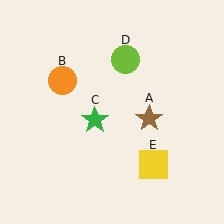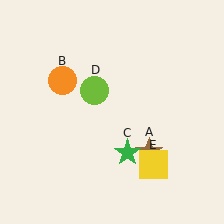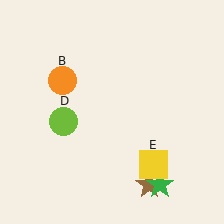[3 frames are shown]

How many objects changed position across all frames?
3 objects changed position: brown star (object A), green star (object C), lime circle (object D).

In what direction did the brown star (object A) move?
The brown star (object A) moved down.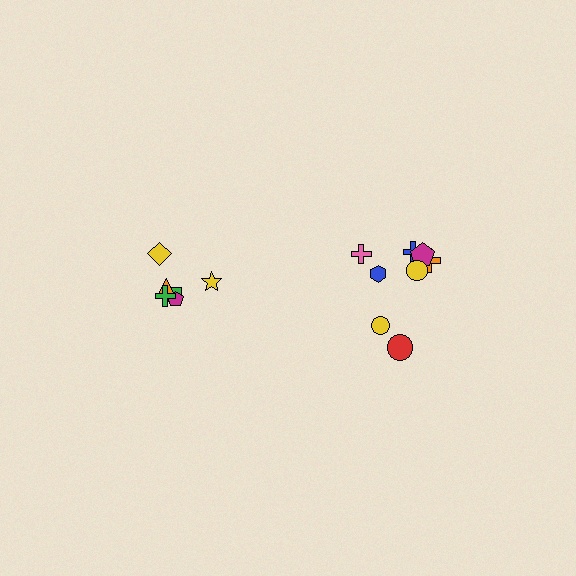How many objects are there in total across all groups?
There are 14 objects.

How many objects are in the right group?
There are 8 objects.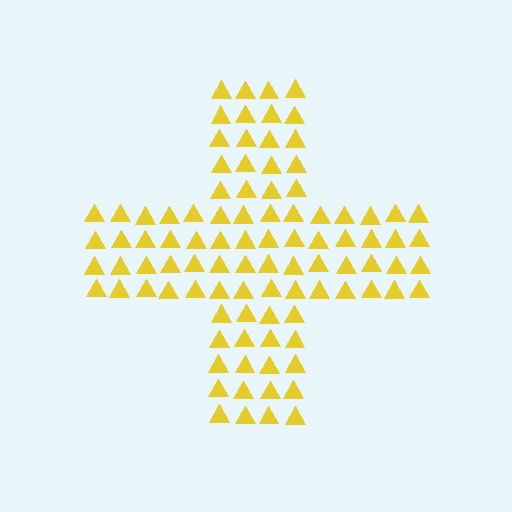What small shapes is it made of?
It is made of small triangles.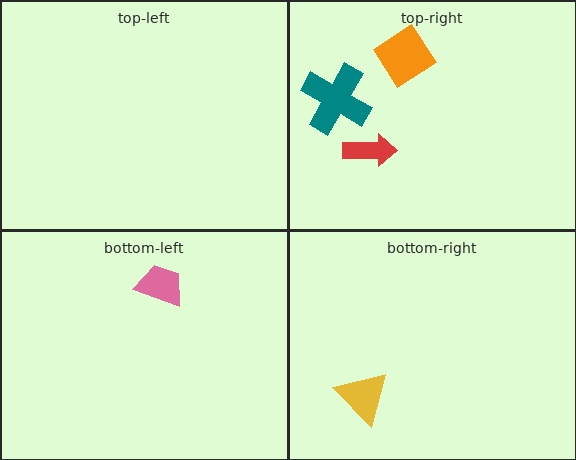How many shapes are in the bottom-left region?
1.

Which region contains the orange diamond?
The top-right region.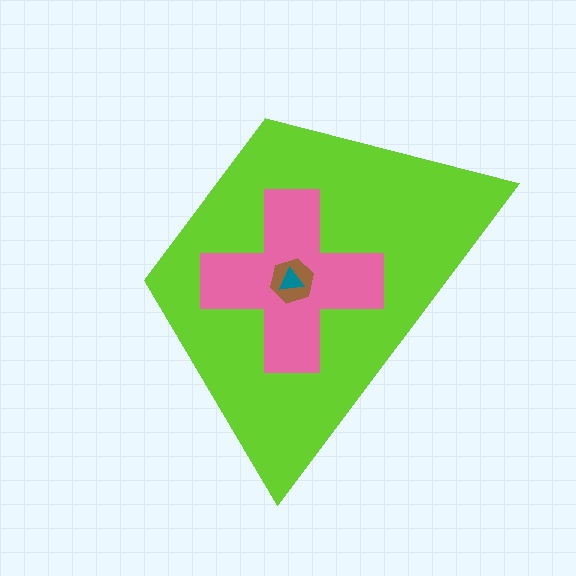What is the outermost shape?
The lime trapezoid.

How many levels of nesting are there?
4.